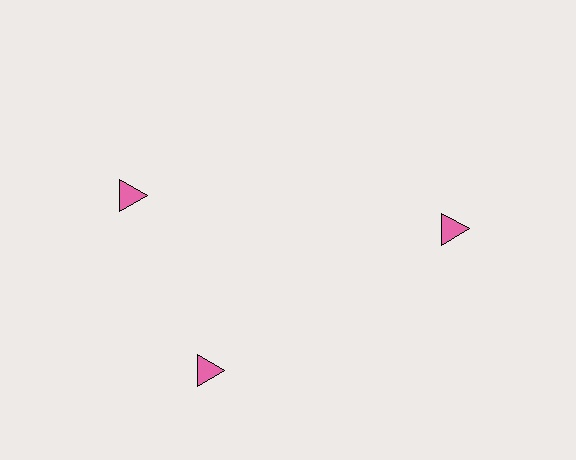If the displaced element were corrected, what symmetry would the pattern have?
It would have 3-fold rotational symmetry — the pattern would map onto itself every 120 degrees.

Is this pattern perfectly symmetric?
No. The 3 pink triangles are arranged in a ring, but one element near the 11 o'clock position is rotated out of alignment along the ring, breaking the 3-fold rotational symmetry.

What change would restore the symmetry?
The symmetry would be restored by rotating it back into even spacing with its neighbors so that all 3 triangles sit at equal angles and equal distance from the center.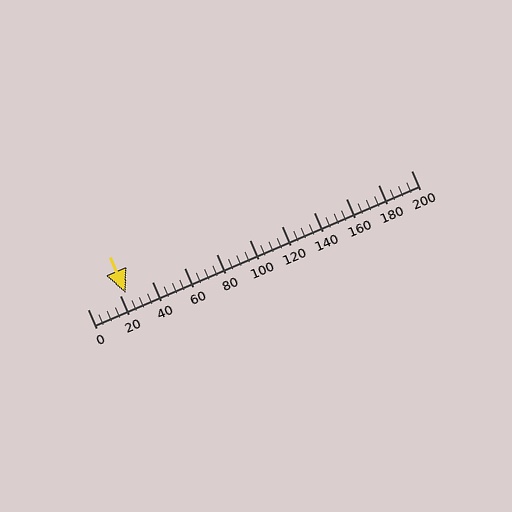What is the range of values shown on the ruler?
The ruler shows values from 0 to 200.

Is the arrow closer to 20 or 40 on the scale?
The arrow is closer to 20.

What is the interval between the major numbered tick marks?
The major tick marks are spaced 20 units apart.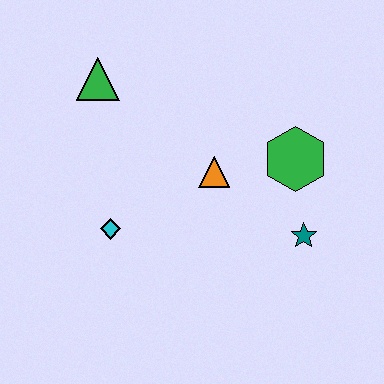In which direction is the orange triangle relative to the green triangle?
The orange triangle is to the right of the green triangle.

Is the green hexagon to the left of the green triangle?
No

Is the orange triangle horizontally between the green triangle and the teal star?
Yes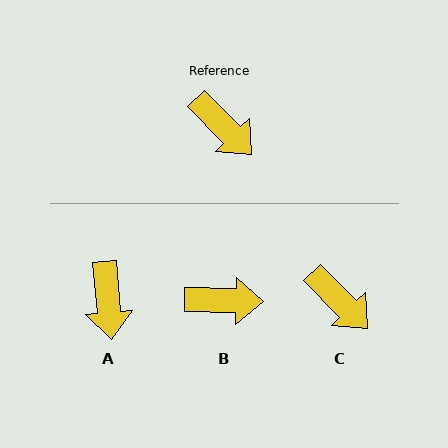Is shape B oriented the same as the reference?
No, it is off by about 44 degrees.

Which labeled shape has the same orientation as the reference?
C.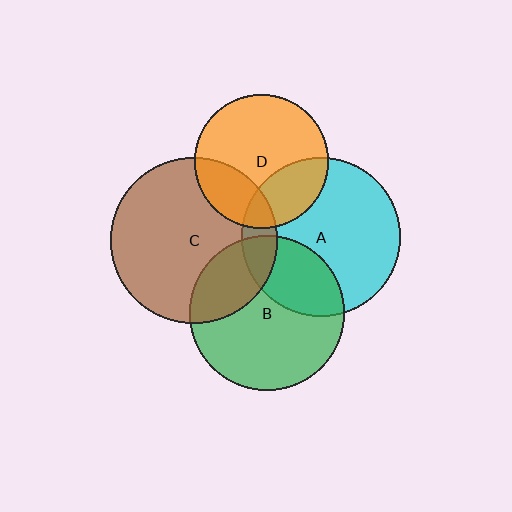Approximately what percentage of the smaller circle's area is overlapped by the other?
Approximately 25%.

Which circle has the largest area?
Circle C (brown).